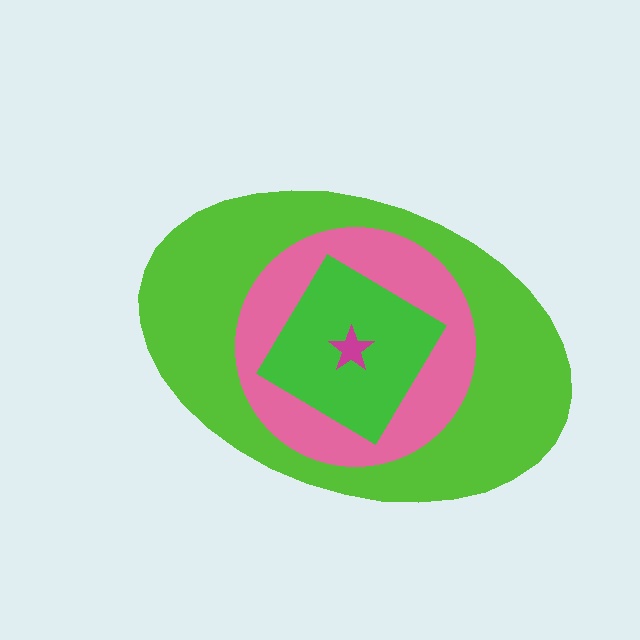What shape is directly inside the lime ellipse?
The pink circle.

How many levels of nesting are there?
4.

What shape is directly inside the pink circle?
The green diamond.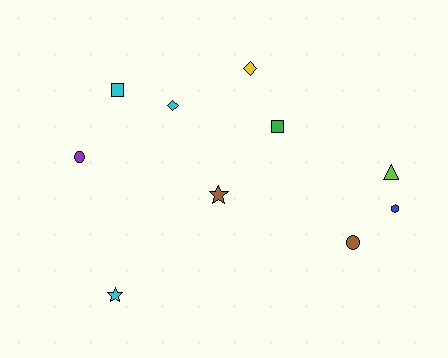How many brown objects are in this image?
There are 2 brown objects.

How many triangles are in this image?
There is 1 triangle.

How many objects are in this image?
There are 10 objects.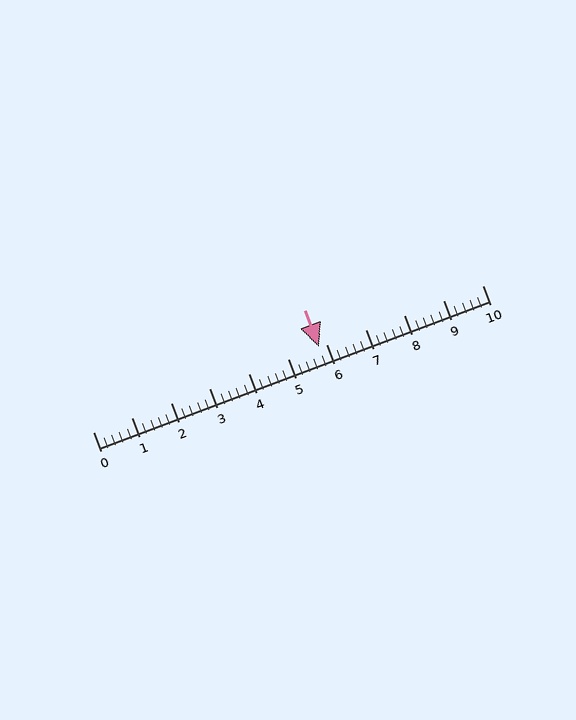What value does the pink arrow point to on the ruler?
The pink arrow points to approximately 5.8.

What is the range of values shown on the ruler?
The ruler shows values from 0 to 10.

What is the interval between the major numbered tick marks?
The major tick marks are spaced 1 units apart.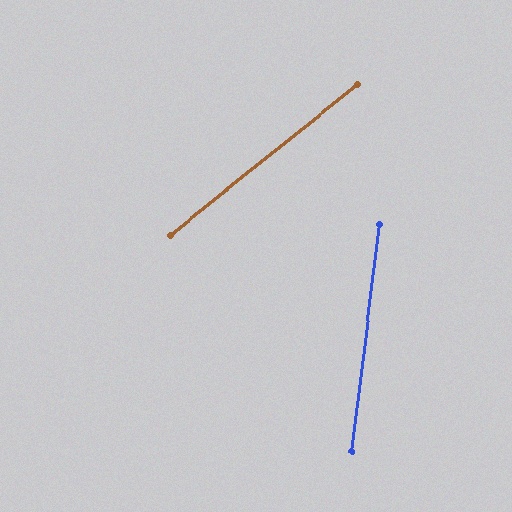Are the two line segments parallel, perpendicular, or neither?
Neither parallel nor perpendicular — they differ by about 44°.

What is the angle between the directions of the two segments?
Approximately 44 degrees.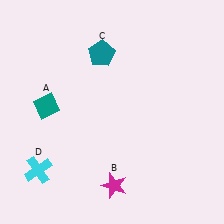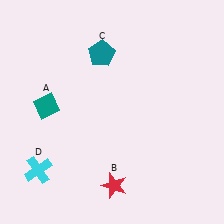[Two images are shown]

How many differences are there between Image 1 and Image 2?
There is 1 difference between the two images.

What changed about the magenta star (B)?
In Image 1, B is magenta. In Image 2, it changed to red.